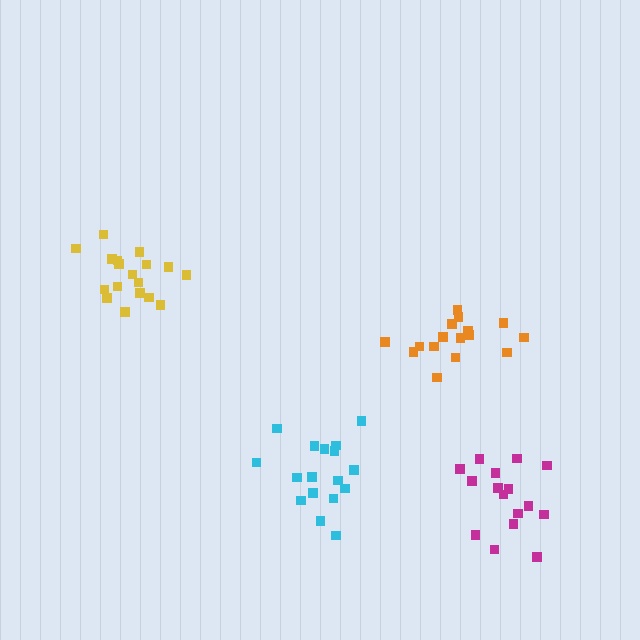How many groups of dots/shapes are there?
There are 4 groups.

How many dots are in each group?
Group 1: 16 dots, Group 2: 17 dots, Group 3: 16 dots, Group 4: 18 dots (67 total).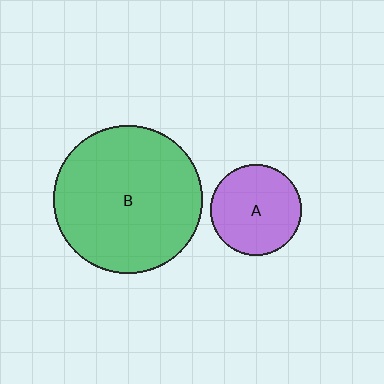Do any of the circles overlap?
No, none of the circles overlap.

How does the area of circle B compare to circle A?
Approximately 2.7 times.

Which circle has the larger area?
Circle B (green).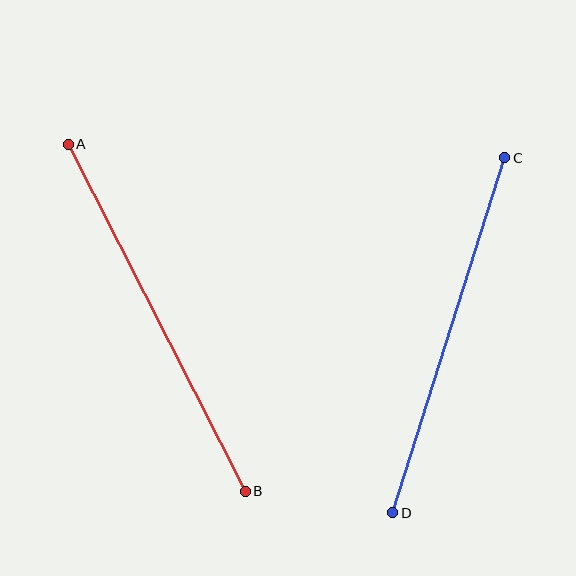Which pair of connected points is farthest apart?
Points A and B are farthest apart.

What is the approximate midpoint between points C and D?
The midpoint is at approximately (449, 335) pixels.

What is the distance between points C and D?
The distance is approximately 372 pixels.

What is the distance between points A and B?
The distance is approximately 389 pixels.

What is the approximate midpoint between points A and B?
The midpoint is at approximately (157, 318) pixels.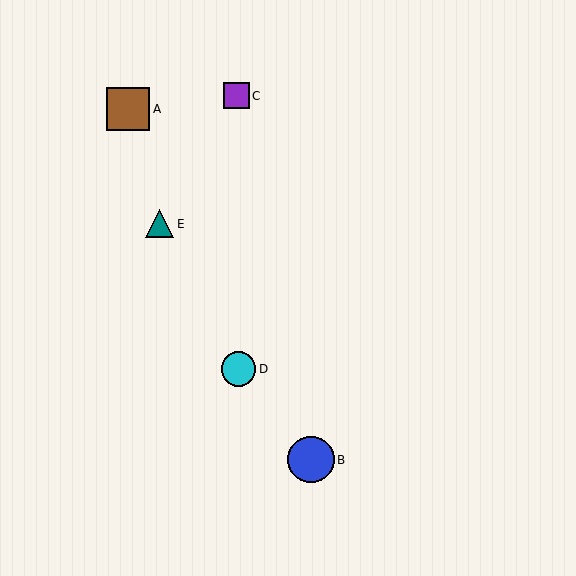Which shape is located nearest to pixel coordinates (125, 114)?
The brown square (labeled A) at (128, 109) is nearest to that location.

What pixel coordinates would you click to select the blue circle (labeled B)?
Click at (311, 460) to select the blue circle B.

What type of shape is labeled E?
Shape E is a teal triangle.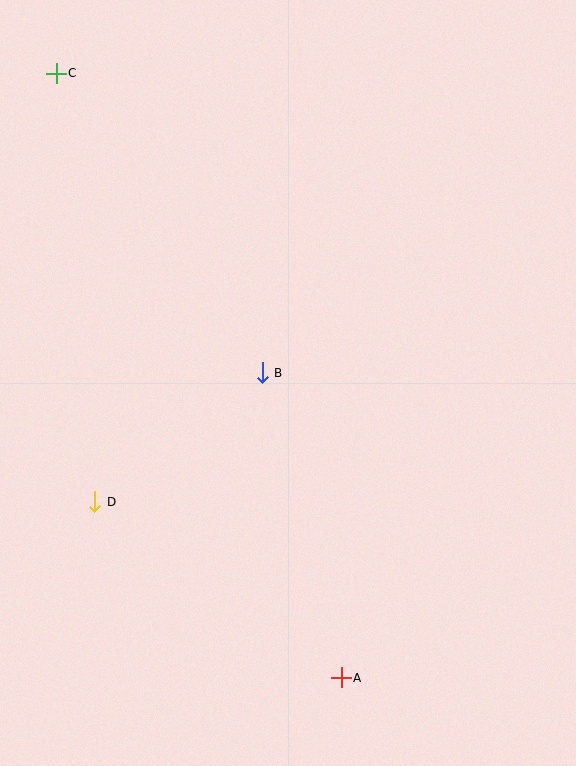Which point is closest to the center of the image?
Point B at (262, 373) is closest to the center.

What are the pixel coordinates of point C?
Point C is at (56, 73).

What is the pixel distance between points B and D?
The distance between B and D is 211 pixels.